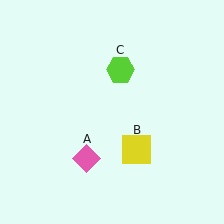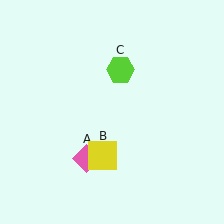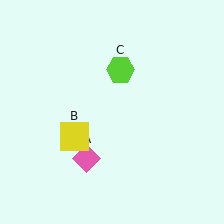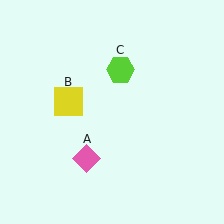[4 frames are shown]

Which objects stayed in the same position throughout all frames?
Pink diamond (object A) and lime hexagon (object C) remained stationary.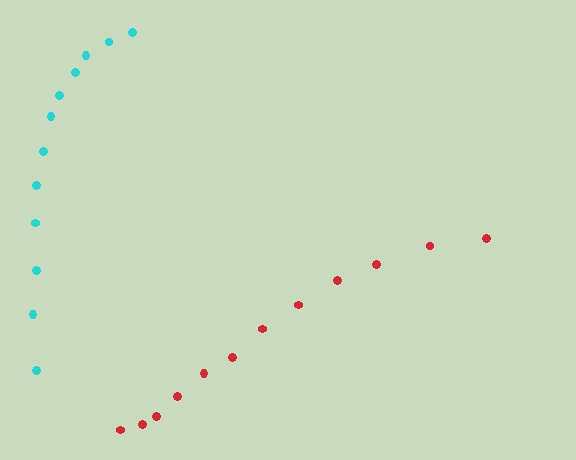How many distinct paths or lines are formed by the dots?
There are 2 distinct paths.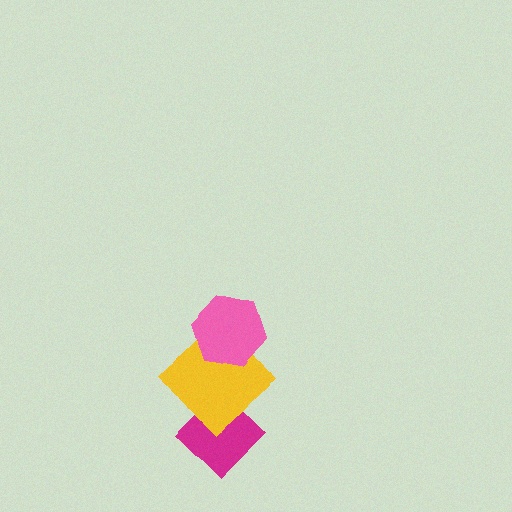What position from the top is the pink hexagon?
The pink hexagon is 1st from the top.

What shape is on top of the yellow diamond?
The pink hexagon is on top of the yellow diamond.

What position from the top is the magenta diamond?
The magenta diamond is 3rd from the top.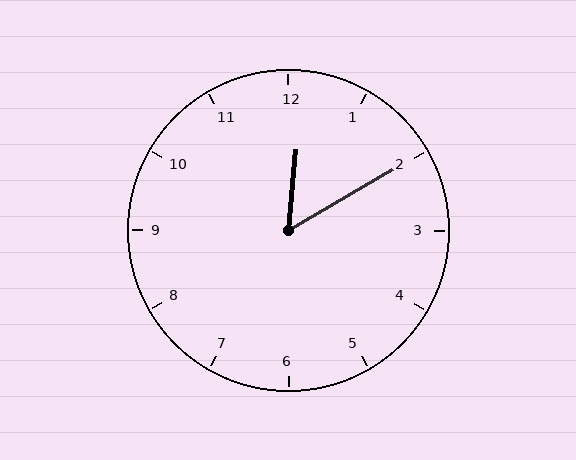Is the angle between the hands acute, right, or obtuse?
It is acute.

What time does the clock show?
12:10.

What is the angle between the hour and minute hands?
Approximately 55 degrees.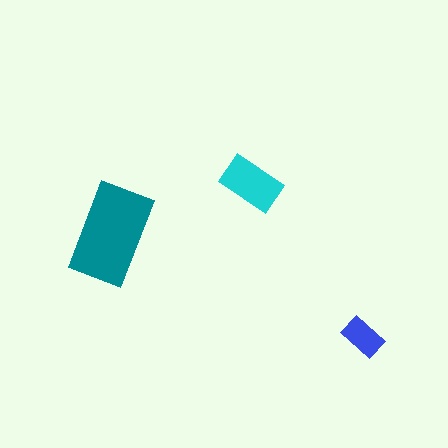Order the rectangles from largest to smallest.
the teal one, the cyan one, the blue one.